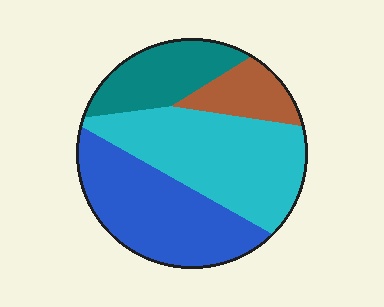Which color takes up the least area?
Brown, at roughly 10%.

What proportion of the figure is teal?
Teal takes up about one sixth (1/6) of the figure.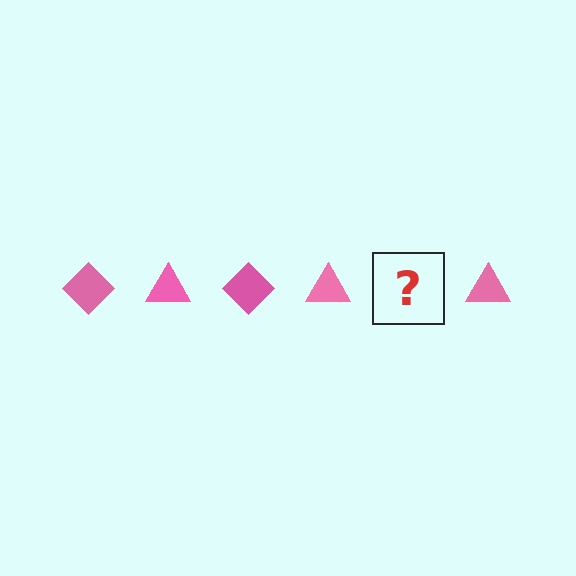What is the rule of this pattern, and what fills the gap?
The rule is that the pattern cycles through diamond, triangle shapes in pink. The gap should be filled with a pink diamond.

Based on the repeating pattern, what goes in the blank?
The blank should be a pink diamond.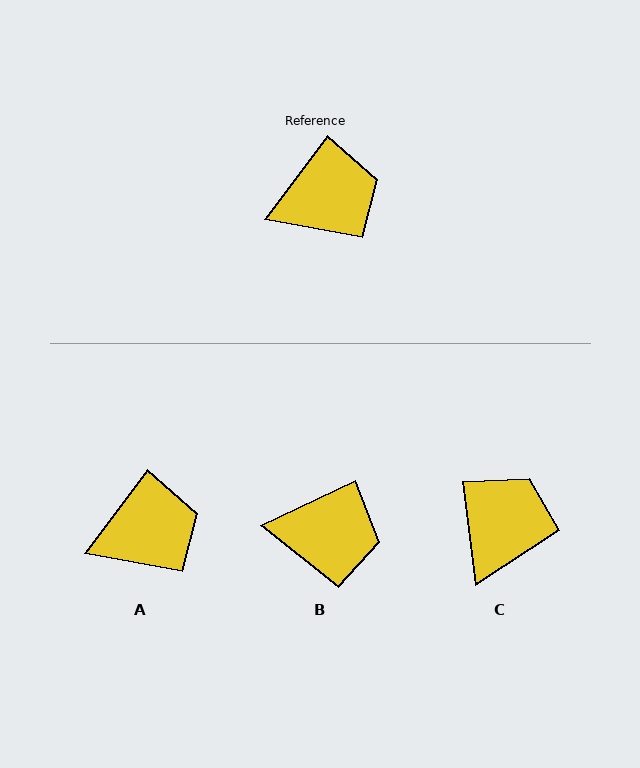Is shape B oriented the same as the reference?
No, it is off by about 28 degrees.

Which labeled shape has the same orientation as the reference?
A.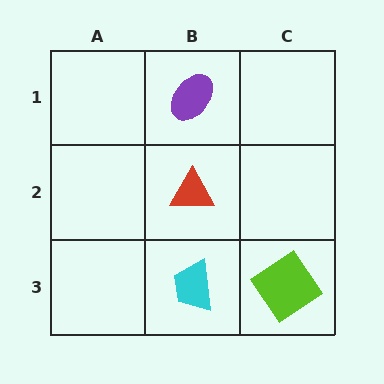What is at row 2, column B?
A red triangle.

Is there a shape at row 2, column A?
No, that cell is empty.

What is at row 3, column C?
A lime diamond.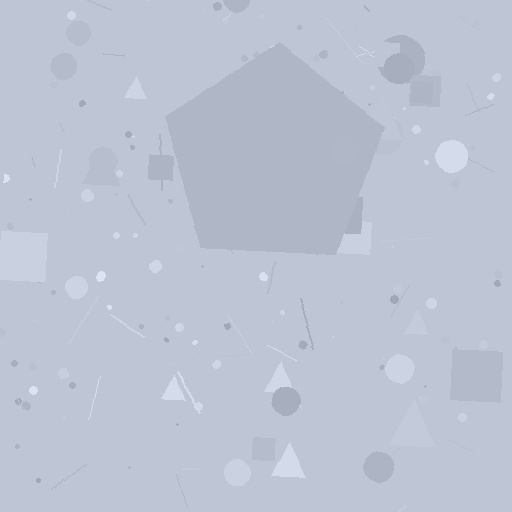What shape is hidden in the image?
A pentagon is hidden in the image.